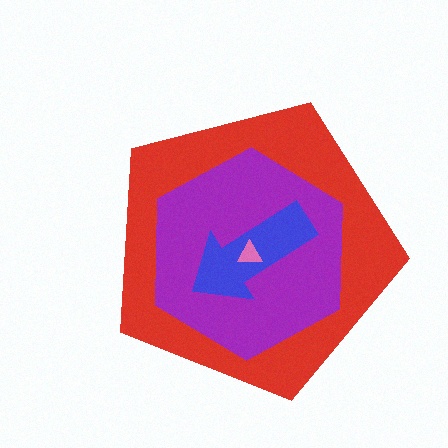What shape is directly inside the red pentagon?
The purple hexagon.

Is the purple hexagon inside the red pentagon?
Yes.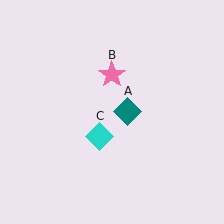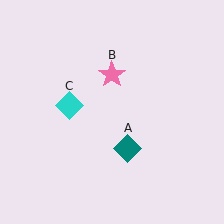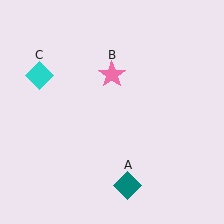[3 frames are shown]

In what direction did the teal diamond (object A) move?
The teal diamond (object A) moved down.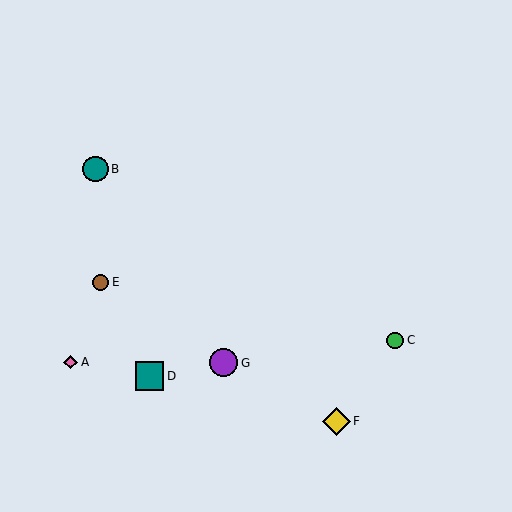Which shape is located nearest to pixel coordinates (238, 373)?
The purple circle (labeled G) at (224, 363) is nearest to that location.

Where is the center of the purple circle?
The center of the purple circle is at (224, 363).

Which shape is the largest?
The teal square (labeled D) is the largest.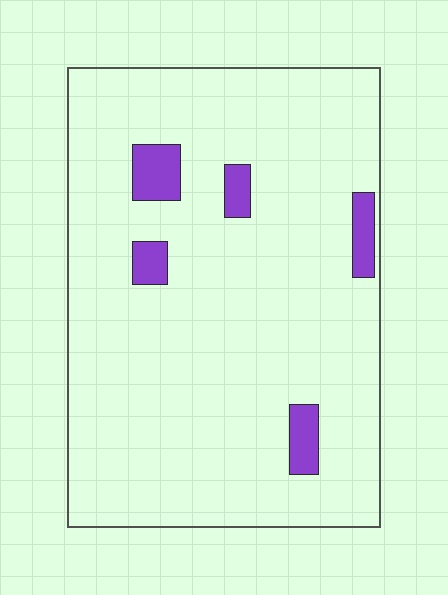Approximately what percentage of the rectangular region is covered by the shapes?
Approximately 5%.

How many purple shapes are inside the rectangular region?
5.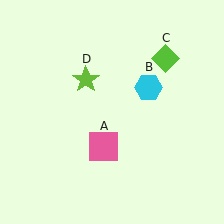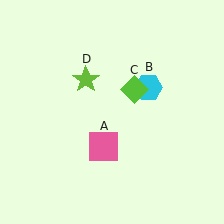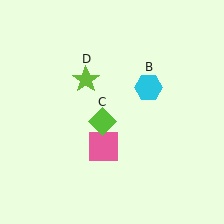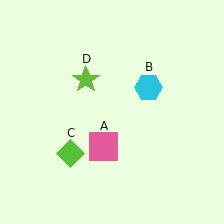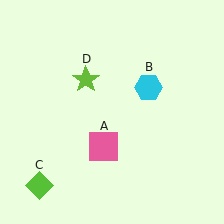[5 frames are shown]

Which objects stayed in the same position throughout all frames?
Pink square (object A) and cyan hexagon (object B) and lime star (object D) remained stationary.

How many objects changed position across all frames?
1 object changed position: lime diamond (object C).